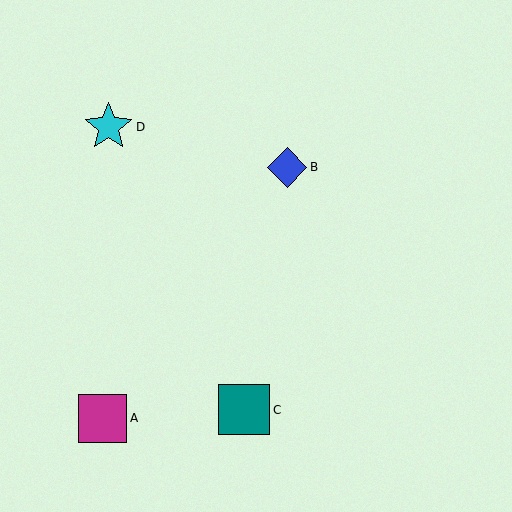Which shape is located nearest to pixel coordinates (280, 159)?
The blue diamond (labeled B) at (287, 167) is nearest to that location.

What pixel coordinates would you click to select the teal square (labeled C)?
Click at (244, 410) to select the teal square C.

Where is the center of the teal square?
The center of the teal square is at (244, 410).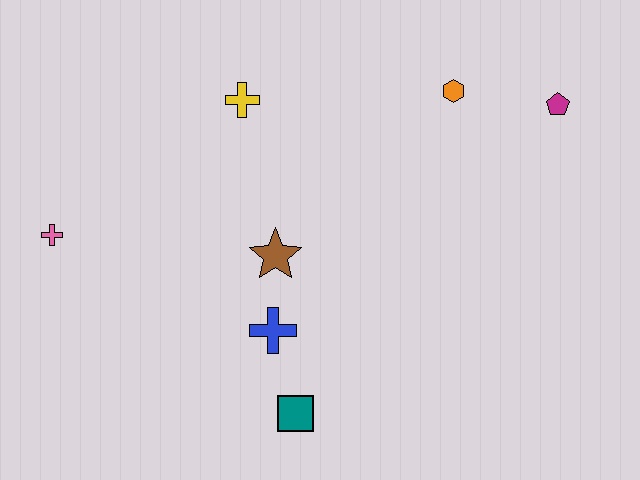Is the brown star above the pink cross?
No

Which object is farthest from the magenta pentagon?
The pink cross is farthest from the magenta pentagon.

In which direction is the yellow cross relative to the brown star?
The yellow cross is above the brown star.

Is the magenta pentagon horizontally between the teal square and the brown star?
No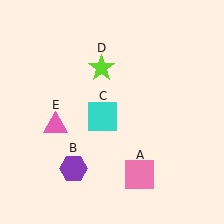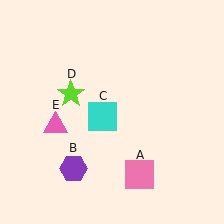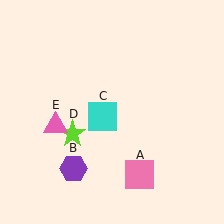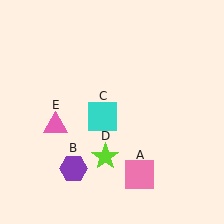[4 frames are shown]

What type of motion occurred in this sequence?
The lime star (object D) rotated counterclockwise around the center of the scene.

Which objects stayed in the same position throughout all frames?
Pink square (object A) and purple hexagon (object B) and cyan square (object C) and pink triangle (object E) remained stationary.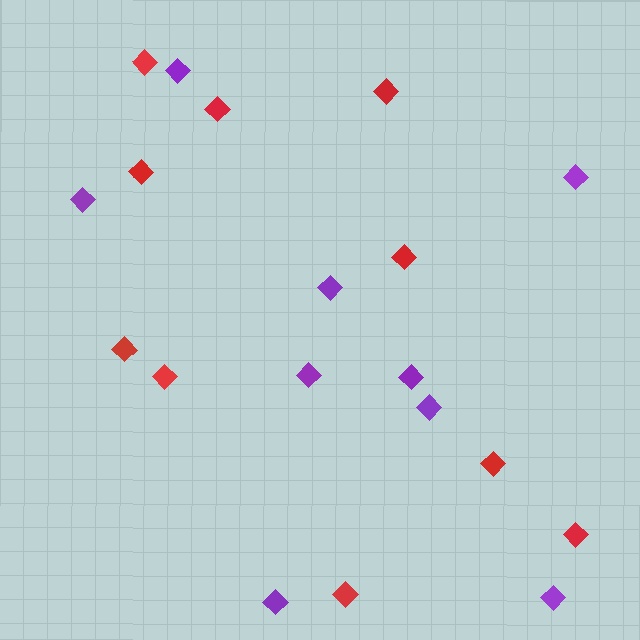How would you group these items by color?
There are 2 groups: one group of red diamonds (10) and one group of purple diamonds (9).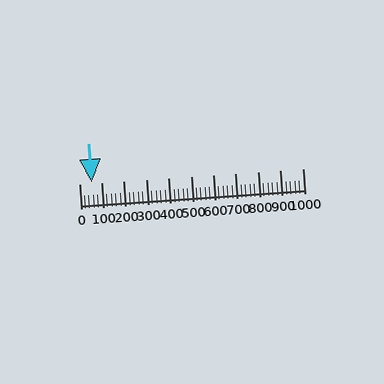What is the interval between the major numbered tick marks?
The major tick marks are spaced 100 units apart.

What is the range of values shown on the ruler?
The ruler shows values from 0 to 1000.